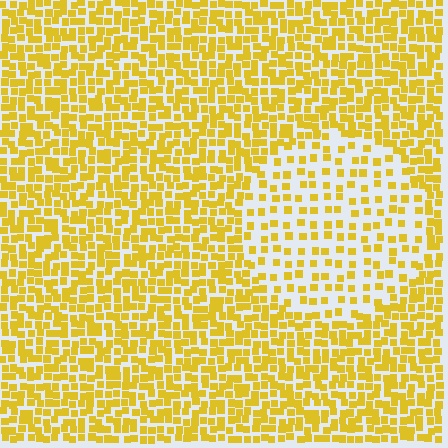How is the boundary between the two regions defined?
The boundary is defined by a change in element density (approximately 2.2x ratio). All elements are the same color, size, and shape.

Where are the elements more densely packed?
The elements are more densely packed outside the circle boundary.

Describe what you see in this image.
The image contains small yellow elements arranged at two different densities. A circle-shaped region is visible where the elements are less densely packed than the surrounding area.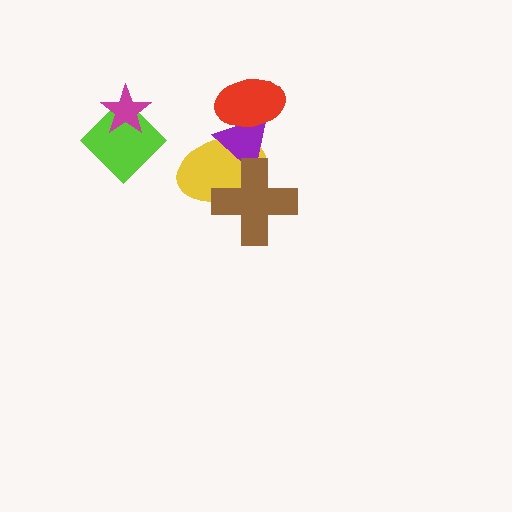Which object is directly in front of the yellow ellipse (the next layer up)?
The purple triangle is directly in front of the yellow ellipse.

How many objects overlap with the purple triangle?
3 objects overlap with the purple triangle.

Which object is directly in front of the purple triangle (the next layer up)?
The red ellipse is directly in front of the purple triangle.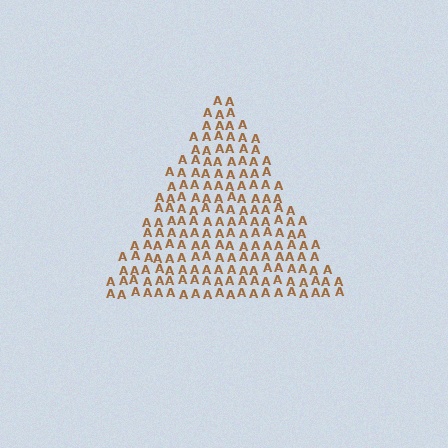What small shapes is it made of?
It is made of small letter A's.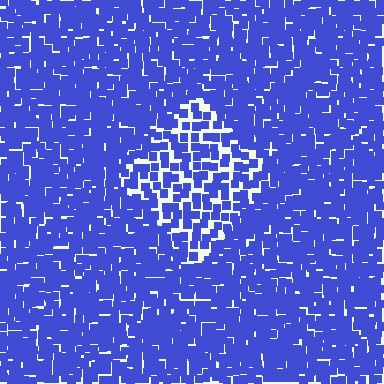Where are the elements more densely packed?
The elements are more densely packed outside the diamond boundary.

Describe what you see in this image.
The image contains small blue elements arranged at two different densities. A diamond-shaped region is visible where the elements are less densely packed than the surrounding area.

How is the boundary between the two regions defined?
The boundary is defined by a change in element density (approximately 1.8x ratio). All elements are the same color, size, and shape.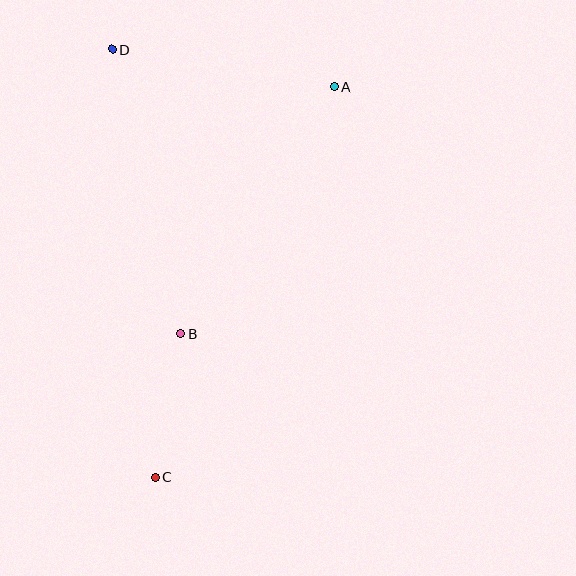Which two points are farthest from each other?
Points C and D are farthest from each other.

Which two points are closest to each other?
Points B and C are closest to each other.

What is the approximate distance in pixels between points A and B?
The distance between A and B is approximately 290 pixels.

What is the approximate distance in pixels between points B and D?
The distance between B and D is approximately 292 pixels.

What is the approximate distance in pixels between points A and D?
The distance between A and D is approximately 225 pixels.